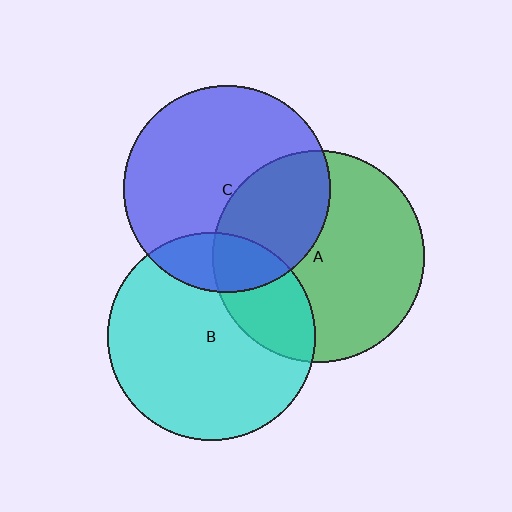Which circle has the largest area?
Circle A (green).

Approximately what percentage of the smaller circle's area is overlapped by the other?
Approximately 25%.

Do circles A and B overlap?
Yes.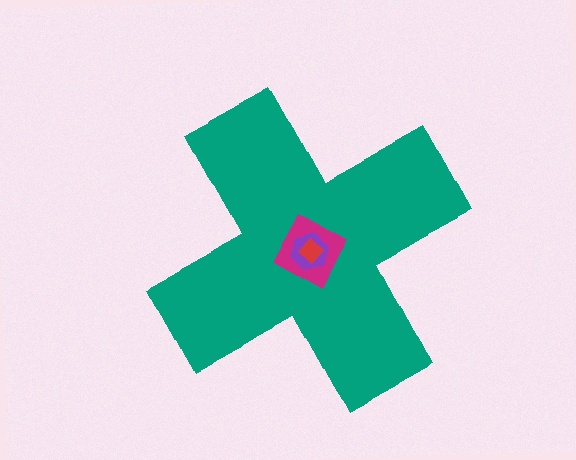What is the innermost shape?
The red diamond.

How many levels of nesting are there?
4.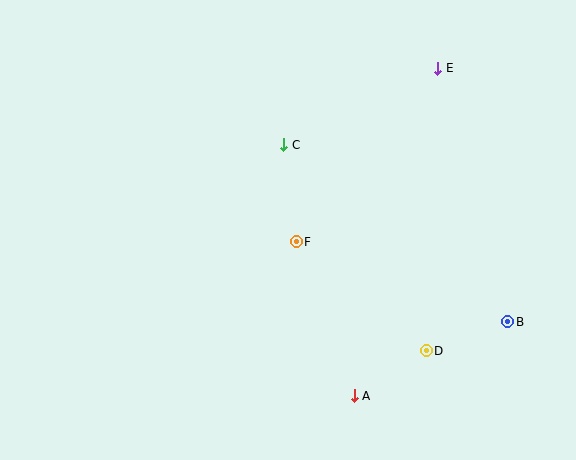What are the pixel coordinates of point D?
Point D is at (426, 351).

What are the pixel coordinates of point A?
Point A is at (354, 396).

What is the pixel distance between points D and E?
The distance between D and E is 283 pixels.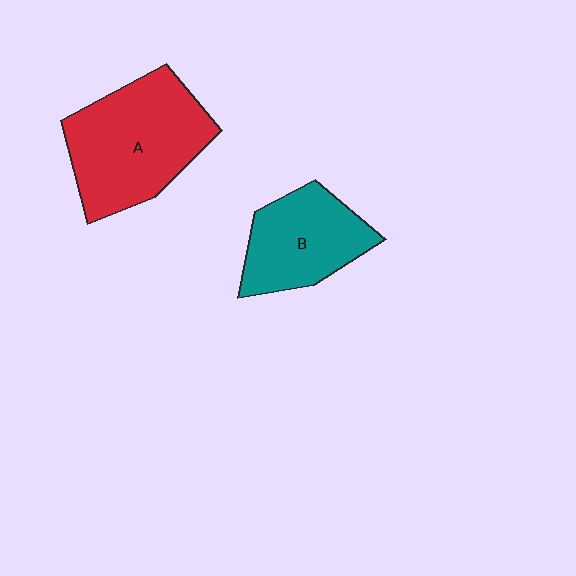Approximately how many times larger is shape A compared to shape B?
Approximately 1.4 times.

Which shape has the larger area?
Shape A (red).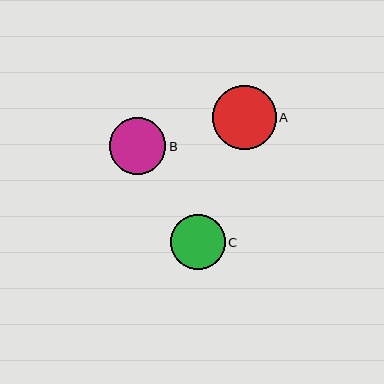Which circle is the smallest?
Circle C is the smallest with a size of approximately 55 pixels.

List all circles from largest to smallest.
From largest to smallest: A, B, C.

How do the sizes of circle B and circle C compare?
Circle B and circle C are approximately the same size.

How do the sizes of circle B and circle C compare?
Circle B and circle C are approximately the same size.